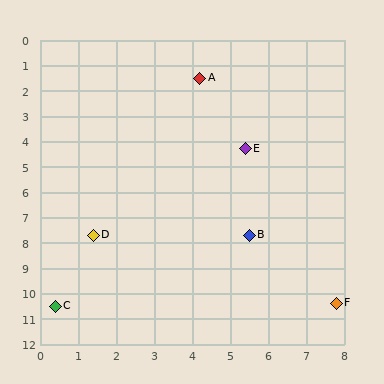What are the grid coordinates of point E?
Point E is at approximately (5.4, 4.3).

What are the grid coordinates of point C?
Point C is at approximately (0.4, 10.5).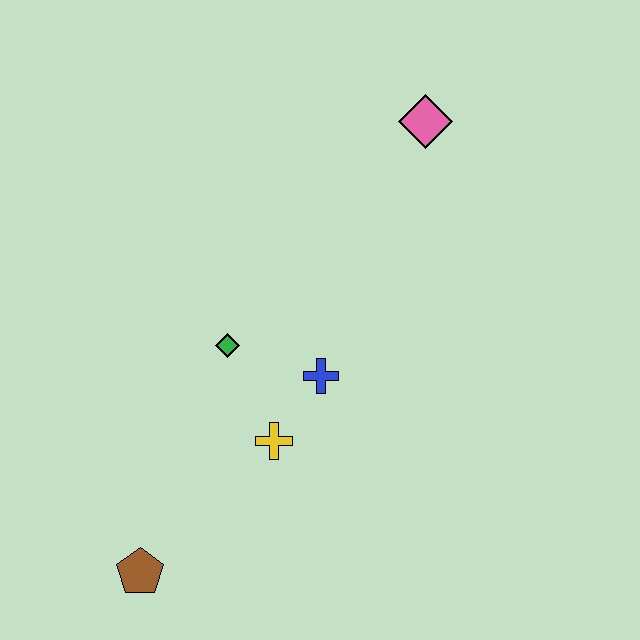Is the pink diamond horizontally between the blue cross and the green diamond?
No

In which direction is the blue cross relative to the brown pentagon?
The blue cross is above the brown pentagon.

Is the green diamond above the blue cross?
Yes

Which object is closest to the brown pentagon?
The yellow cross is closest to the brown pentagon.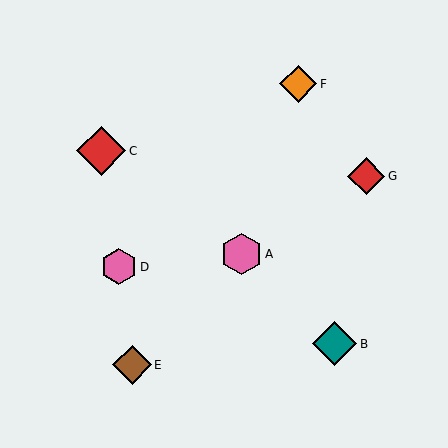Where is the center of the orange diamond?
The center of the orange diamond is at (298, 84).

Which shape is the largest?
The red diamond (labeled C) is the largest.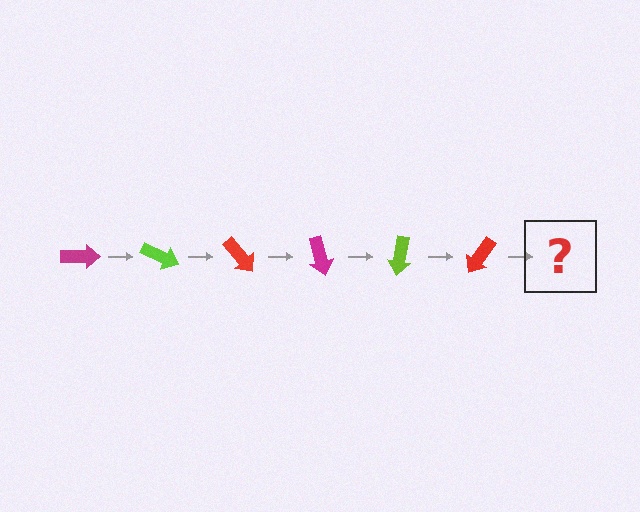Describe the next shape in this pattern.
It should be a magenta arrow, rotated 150 degrees from the start.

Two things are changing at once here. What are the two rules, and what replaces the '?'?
The two rules are that it rotates 25 degrees each step and the color cycles through magenta, lime, and red. The '?' should be a magenta arrow, rotated 150 degrees from the start.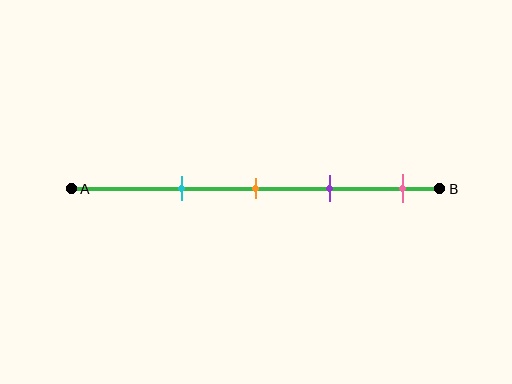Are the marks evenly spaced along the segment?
Yes, the marks are approximately evenly spaced.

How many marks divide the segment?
There are 4 marks dividing the segment.